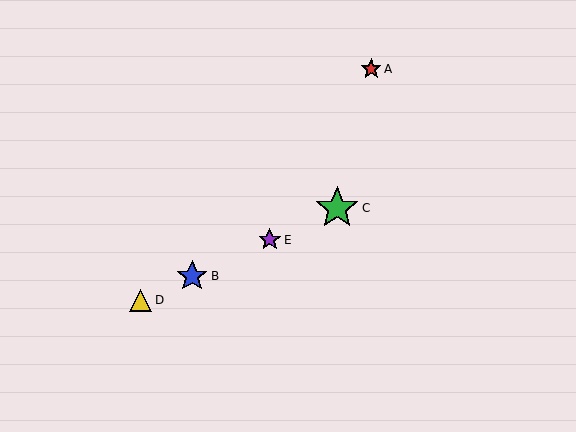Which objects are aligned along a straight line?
Objects B, C, D, E are aligned along a straight line.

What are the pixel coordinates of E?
Object E is at (270, 240).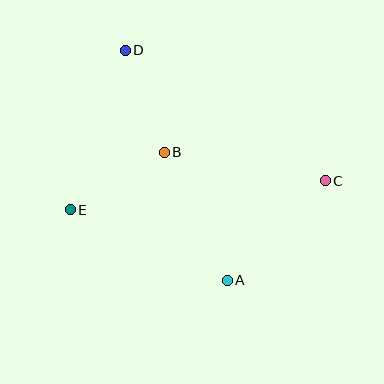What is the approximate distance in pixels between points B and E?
The distance between B and E is approximately 110 pixels.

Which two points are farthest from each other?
Points C and E are farthest from each other.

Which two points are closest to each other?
Points B and D are closest to each other.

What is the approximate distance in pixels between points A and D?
The distance between A and D is approximately 252 pixels.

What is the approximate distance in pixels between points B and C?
The distance between B and C is approximately 164 pixels.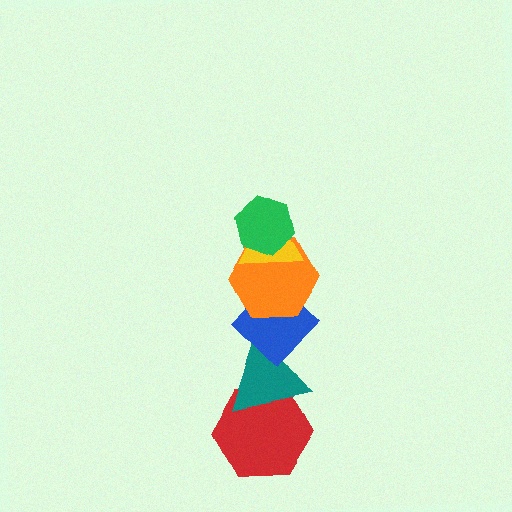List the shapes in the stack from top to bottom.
From top to bottom: the green hexagon, the yellow triangle, the orange hexagon, the blue diamond, the teal triangle, the red hexagon.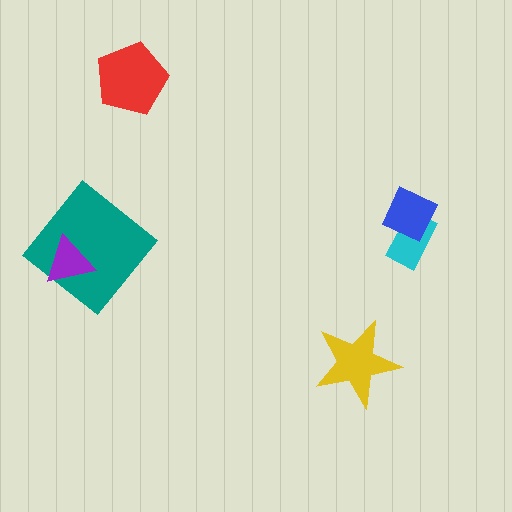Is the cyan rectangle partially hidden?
Yes, it is partially covered by another shape.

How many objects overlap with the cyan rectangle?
1 object overlaps with the cyan rectangle.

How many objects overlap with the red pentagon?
0 objects overlap with the red pentagon.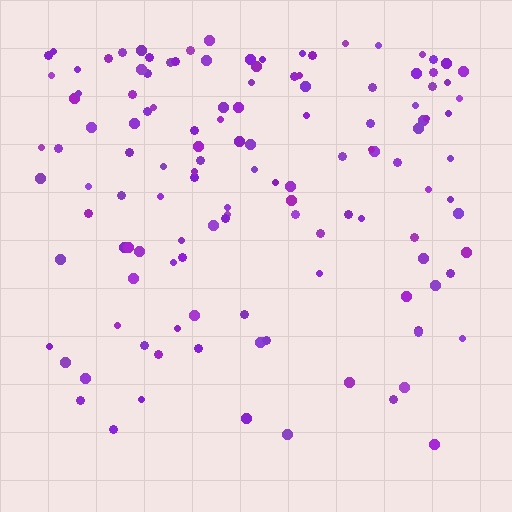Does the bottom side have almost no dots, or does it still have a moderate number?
Still a moderate number, just noticeably fewer than the top.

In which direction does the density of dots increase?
From bottom to top, with the top side densest.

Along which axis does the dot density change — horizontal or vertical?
Vertical.